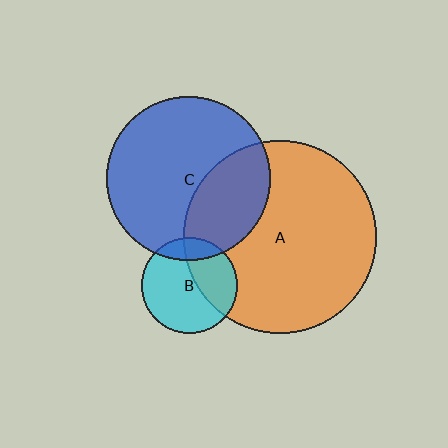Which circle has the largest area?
Circle A (orange).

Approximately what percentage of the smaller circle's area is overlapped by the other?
Approximately 35%.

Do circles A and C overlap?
Yes.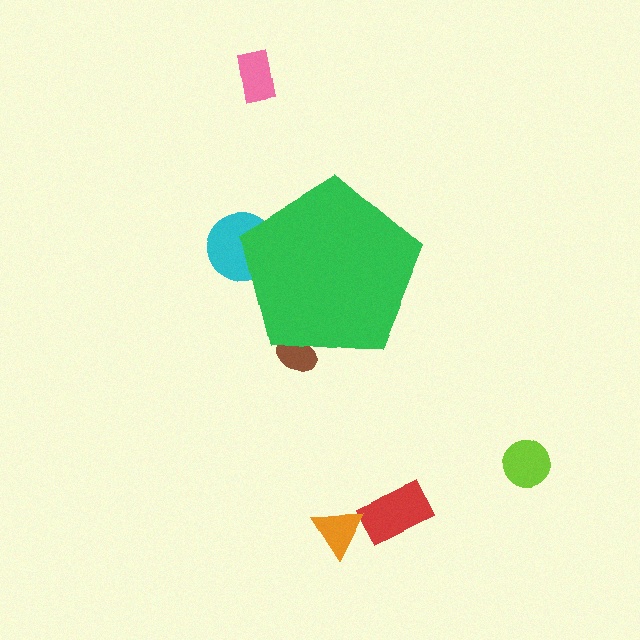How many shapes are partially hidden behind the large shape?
2 shapes are partially hidden.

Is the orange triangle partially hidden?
No, the orange triangle is fully visible.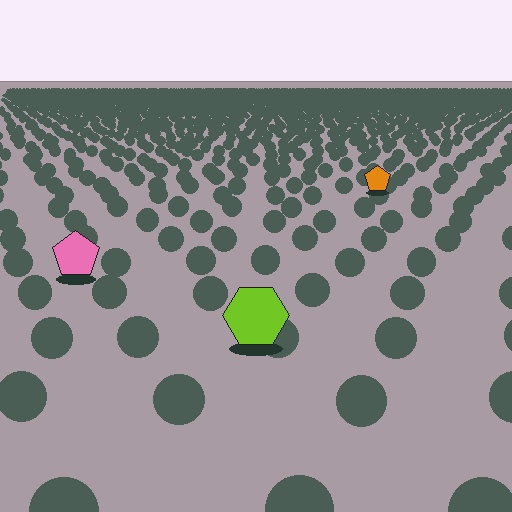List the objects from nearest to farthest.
From nearest to farthest: the lime hexagon, the pink pentagon, the orange pentagon.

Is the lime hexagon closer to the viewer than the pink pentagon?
Yes. The lime hexagon is closer — you can tell from the texture gradient: the ground texture is coarser near it.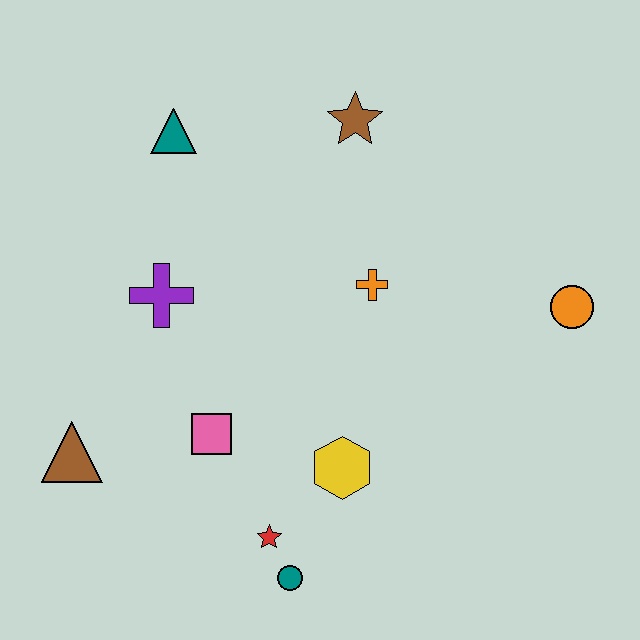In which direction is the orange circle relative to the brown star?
The orange circle is to the right of the brown star.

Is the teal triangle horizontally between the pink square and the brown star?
No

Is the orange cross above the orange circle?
Yes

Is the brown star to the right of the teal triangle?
Yes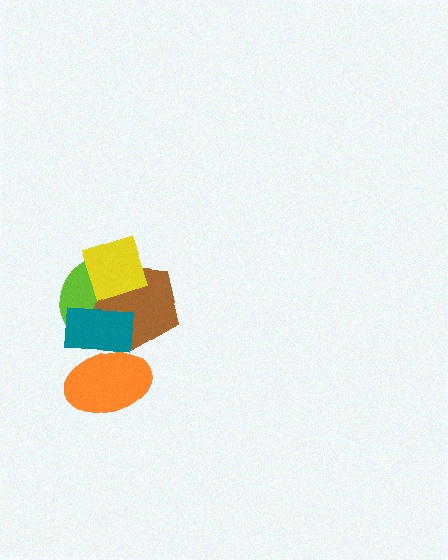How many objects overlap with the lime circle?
4 objects overlap with the lime circle.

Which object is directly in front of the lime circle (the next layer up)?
The brown pentagon is directly in front of the lime circle.